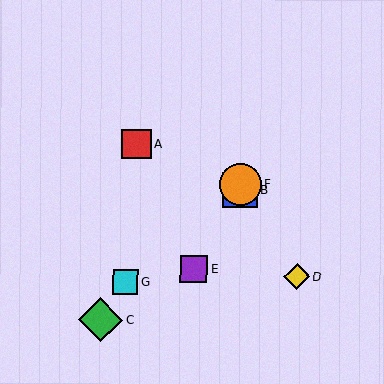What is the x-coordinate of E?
Object E is at x≈194.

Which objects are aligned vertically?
Objects B, F are aligned vertically.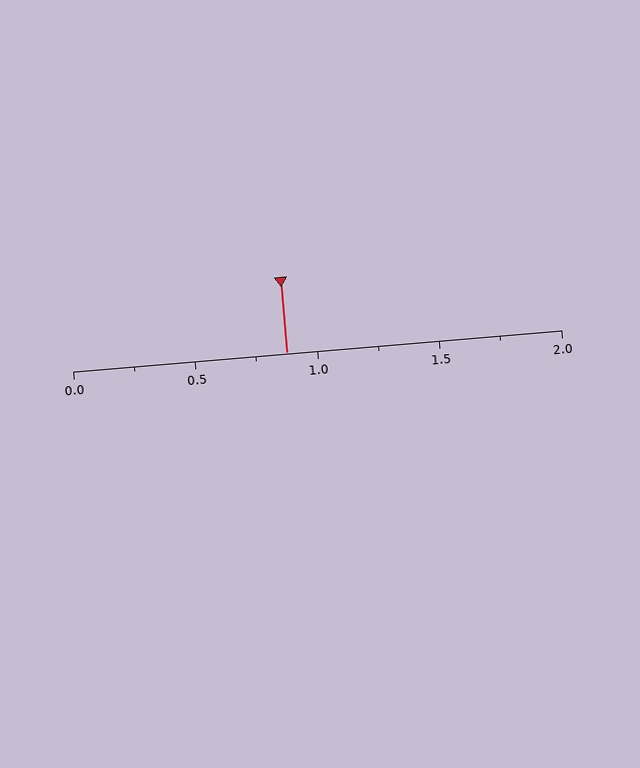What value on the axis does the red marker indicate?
The marker indicates approximately 0.88.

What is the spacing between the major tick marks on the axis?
The major ticks are spaced 0.5 apart.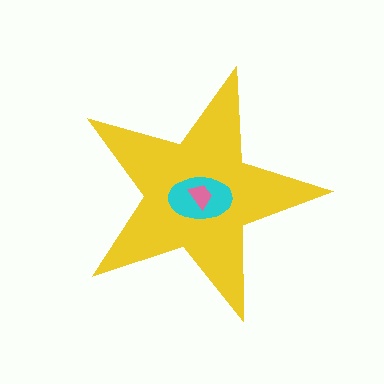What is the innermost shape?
The pink trapezoid.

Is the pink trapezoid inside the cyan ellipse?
Yes.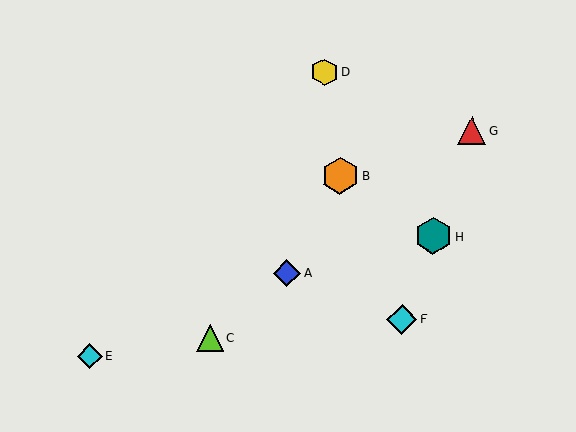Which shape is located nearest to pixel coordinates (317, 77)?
The yellow hexagon (labeled D) at (325, 72) is nearest to that location.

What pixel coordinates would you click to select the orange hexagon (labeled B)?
Click at (341, 175) to select the orange hexagon B.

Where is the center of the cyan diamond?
The center of the cyan diamond is at (90, 356).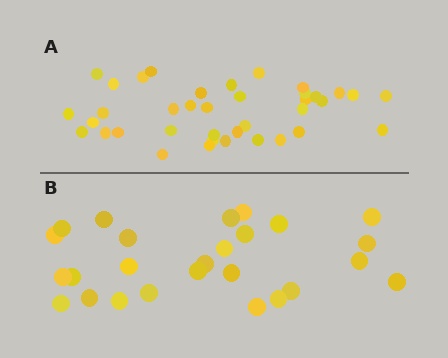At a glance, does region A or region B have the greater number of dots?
Region A (the top region) has more dots.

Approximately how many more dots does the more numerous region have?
Region A has roughly 12 or so more dots than region B.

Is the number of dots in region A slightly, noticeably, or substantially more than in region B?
Region A has substantially more. The ratio is roughly 1.5 to 1.